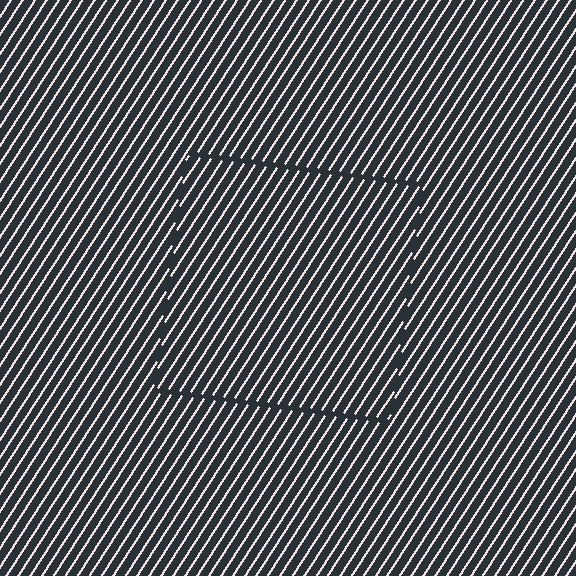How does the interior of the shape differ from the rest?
The interior of the shape contains the same grating, shifted by half a period — the contour is defined by the phase discontinuity where line-ends from the inner and outer gratings abut.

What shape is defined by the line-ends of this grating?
An illusory square. The interior of the shape contains the same grating, shifted by half a period — the contour is defined by the phase discontinuity where line-ends from the inner and outer gratings abut.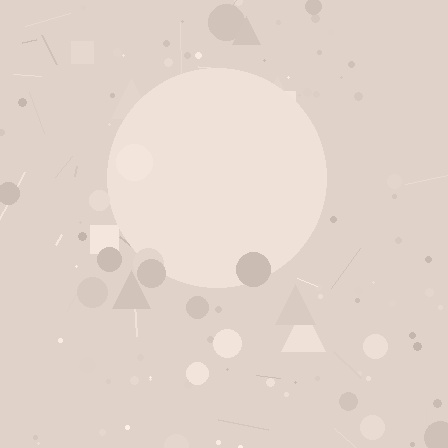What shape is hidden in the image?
A circle is hidden in the image.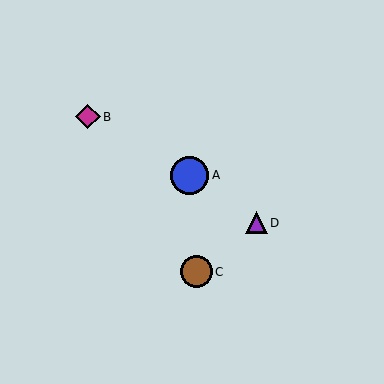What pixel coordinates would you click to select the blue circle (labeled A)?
Click at (190, 175) to select the blue circle A.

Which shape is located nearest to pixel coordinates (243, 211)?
The purple triangle (labeled D) at (256, 223) is nearest to that location.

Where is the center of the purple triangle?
The center of the purple triangle is at (256, 223).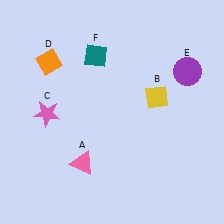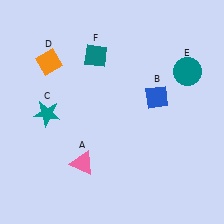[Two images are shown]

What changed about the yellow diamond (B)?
In Image 1, B is yellow. In Image 2, it changed to blue.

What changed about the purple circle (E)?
In Image 1, E is purple. In Image 2, it changed to teal.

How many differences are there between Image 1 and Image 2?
There are 3 differences between the two images.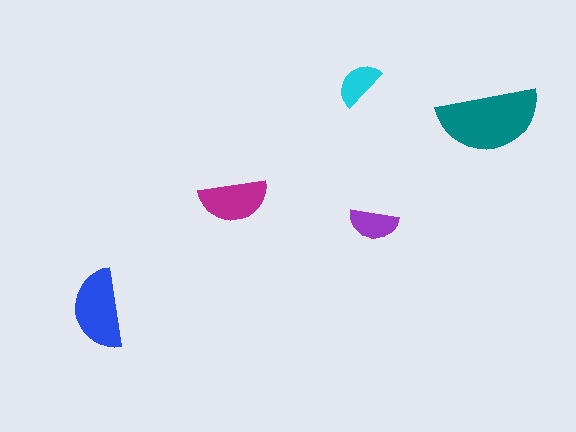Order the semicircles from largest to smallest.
the teal one, the blue one, the magenta one, the purple one, the cyan one.